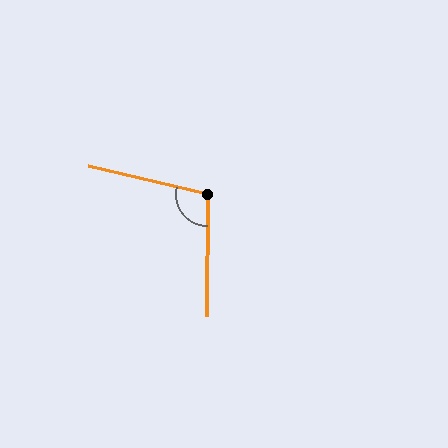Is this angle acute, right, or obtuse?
It is obtuse.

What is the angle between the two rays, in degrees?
Approximately 103 degrees.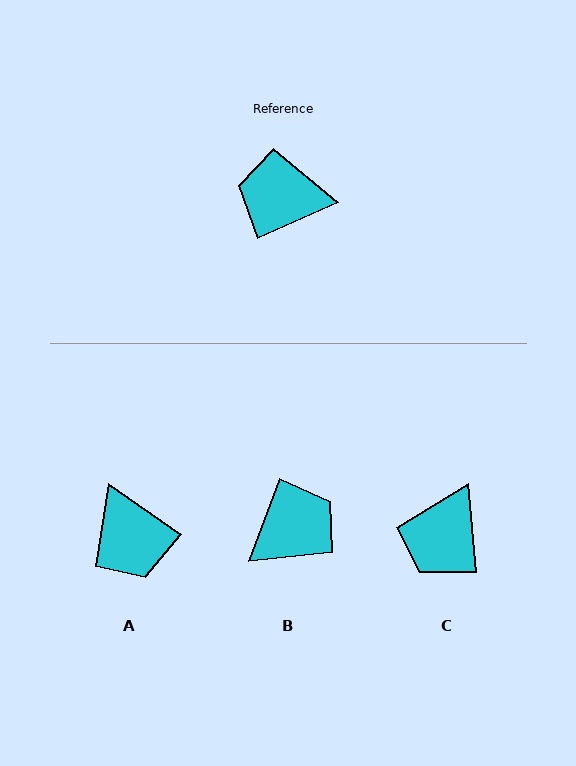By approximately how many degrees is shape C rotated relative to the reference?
Approximately 71 degrees counter-clockwise.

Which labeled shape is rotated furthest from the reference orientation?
B, about 134 degrees away.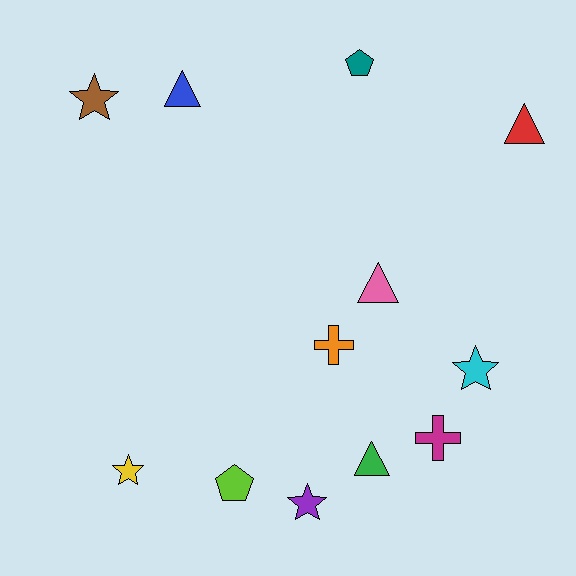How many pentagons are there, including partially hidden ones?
There are 2 pentagons.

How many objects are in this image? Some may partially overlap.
There are 12 objects.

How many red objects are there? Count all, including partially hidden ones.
There is 1 red object.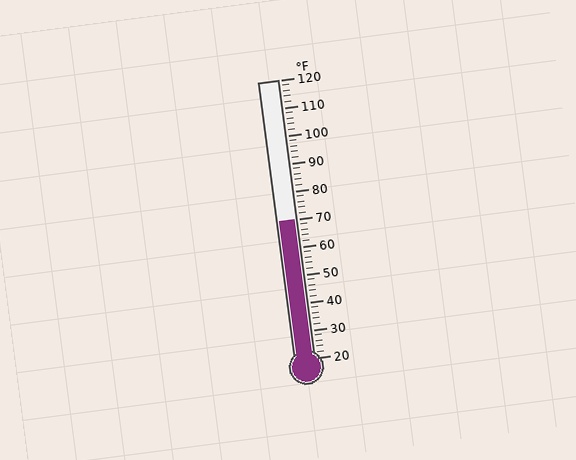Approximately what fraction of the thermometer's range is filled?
The thermometer is filled to approximately 50% of its range.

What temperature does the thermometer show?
The thermometer shows approximately 70°F.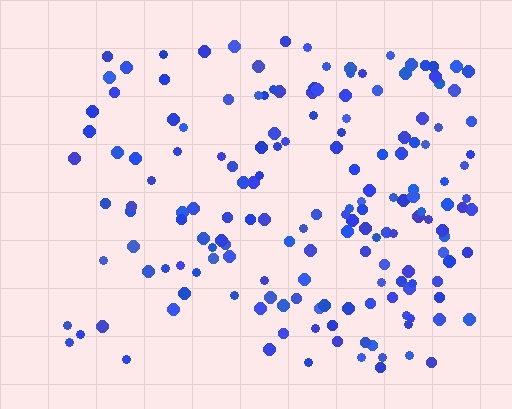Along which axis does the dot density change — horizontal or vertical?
Horizontal.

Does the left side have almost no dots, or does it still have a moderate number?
Still a moderate number, just noticeably fewer than the right.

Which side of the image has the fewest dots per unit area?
The left.